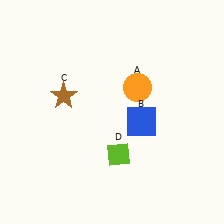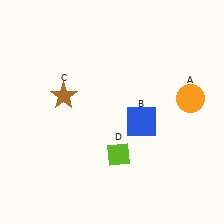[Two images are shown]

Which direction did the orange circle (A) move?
The orange circle (A) moved right.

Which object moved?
The orange circle (A) moved right.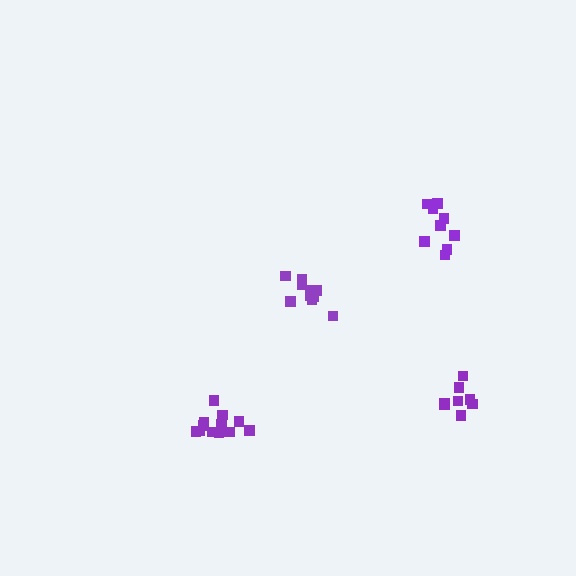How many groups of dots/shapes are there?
There are 4 groups.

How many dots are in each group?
Group 1: 8 dots, Group 2: 9 dots, Group 3: 12 dots, Group 4: 10 dots (39 total).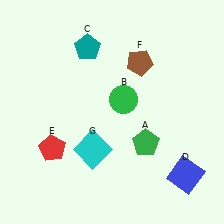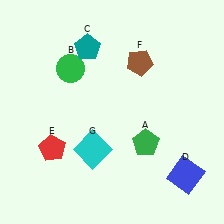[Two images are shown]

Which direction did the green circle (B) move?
The green circle (B) moved left.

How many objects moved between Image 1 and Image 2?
1 object moved between the two images.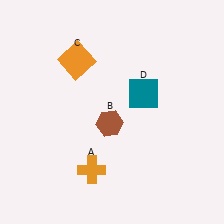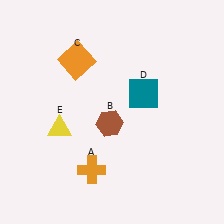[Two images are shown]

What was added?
A yellow triangle (E) was added in Image 2.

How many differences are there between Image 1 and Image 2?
There is 1 difference between the two images.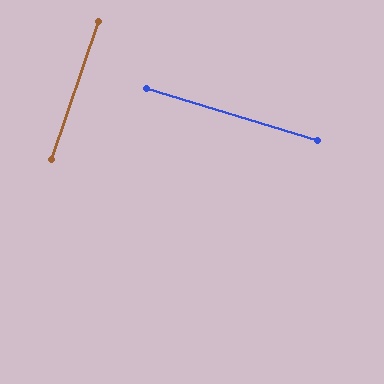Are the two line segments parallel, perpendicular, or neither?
Perpendicular — they meet at approximately 88°.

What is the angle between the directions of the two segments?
Approximately 88 degrees.